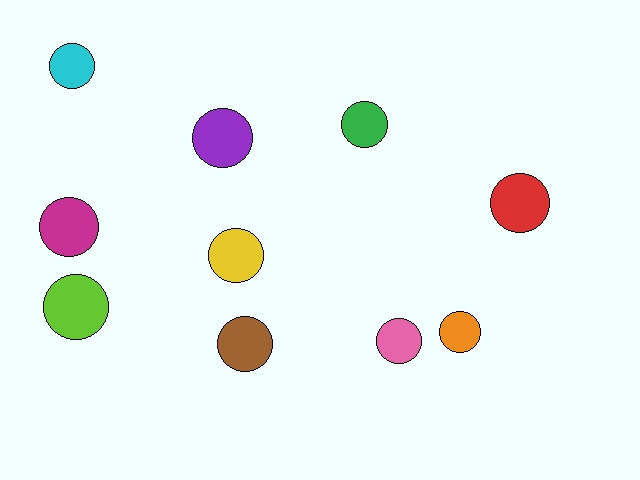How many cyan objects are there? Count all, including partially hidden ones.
There is 1 cyan object.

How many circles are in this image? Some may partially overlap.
There are 10 circles.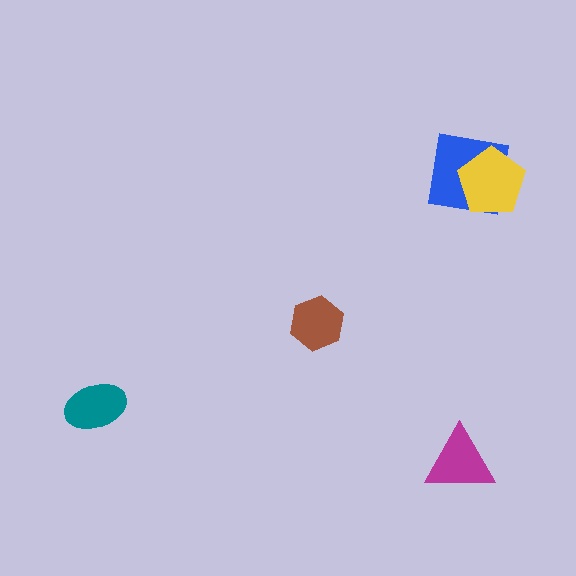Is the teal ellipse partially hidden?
No, no other shape covers it.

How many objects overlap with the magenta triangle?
0 objects overlap with the magenta triangle.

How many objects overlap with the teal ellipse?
0 objects overlap with the teal ellipse.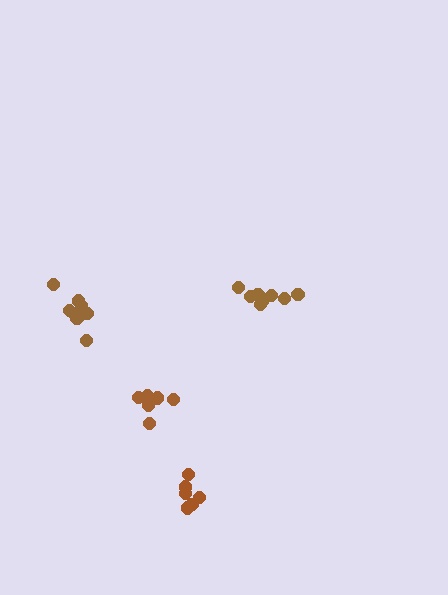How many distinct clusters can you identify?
There are 4 distinct clusters.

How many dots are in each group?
Group 1: 8 dots, Group 2: 8 dots, Group 3: 6 dots, Group 4: 6 dots (28 total).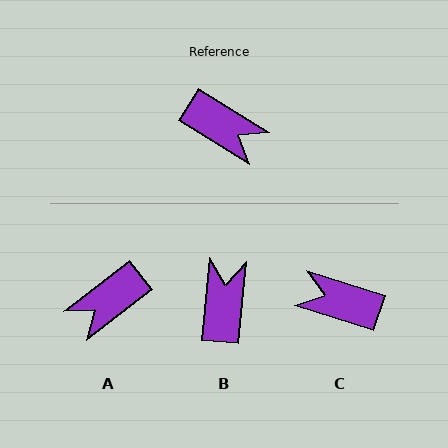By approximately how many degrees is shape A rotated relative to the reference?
Approximately 110 degrees clockwise.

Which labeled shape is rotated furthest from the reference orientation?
C, about 166 degrees away.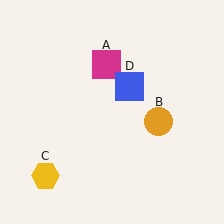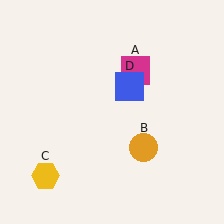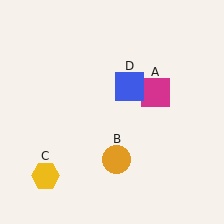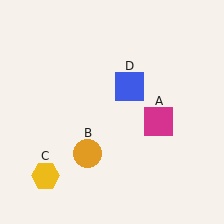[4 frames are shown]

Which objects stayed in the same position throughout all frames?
Yellow hexagon (object C) and blue square (object D) remained stationary.